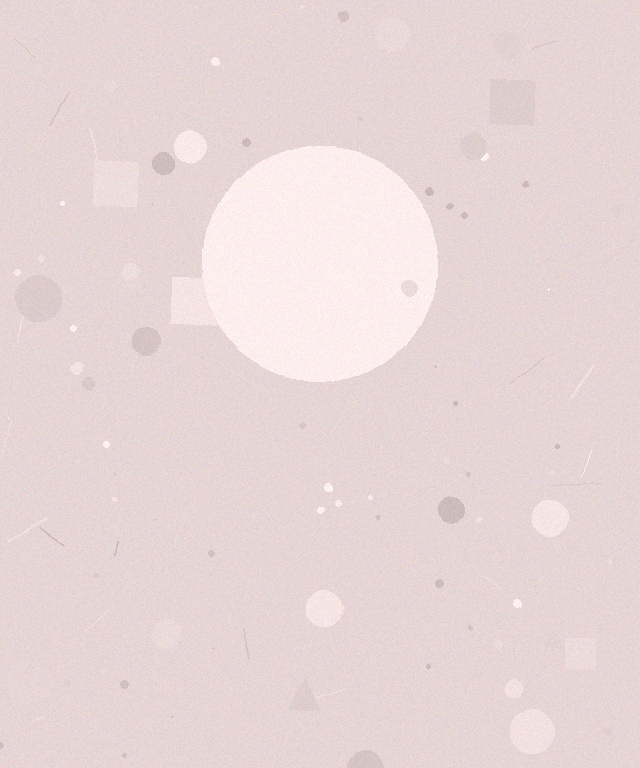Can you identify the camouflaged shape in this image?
The camouflaged shape is a circle.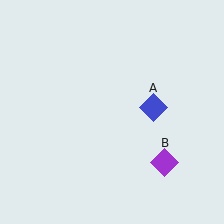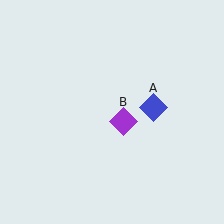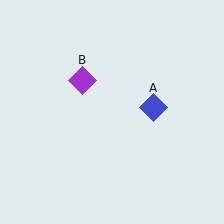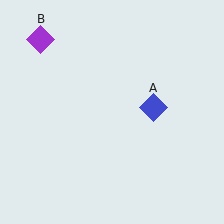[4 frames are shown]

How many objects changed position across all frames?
1 object changed position: purple diamond (object B).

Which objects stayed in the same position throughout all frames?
Blue diamond (object A) remained stationary.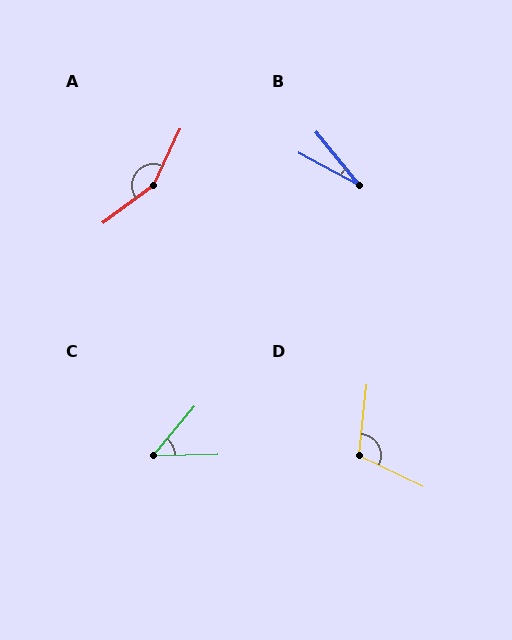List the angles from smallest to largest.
B (22°), C (49°), D (110°), A (151°).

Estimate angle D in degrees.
Approximately 110 degrees.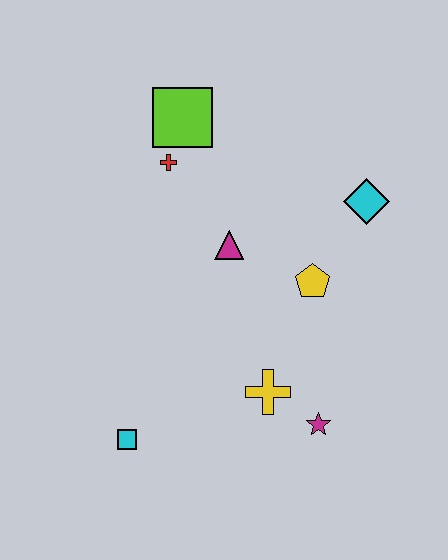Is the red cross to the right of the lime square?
No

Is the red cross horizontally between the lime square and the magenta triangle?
No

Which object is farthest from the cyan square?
The cyan diamond is farthest from the cyan square.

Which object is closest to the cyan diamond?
The yellow pentagon is closest to the cyan diamond.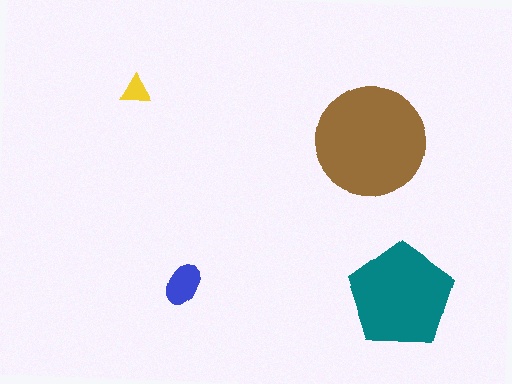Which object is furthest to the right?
The teal pentagon is rightmost.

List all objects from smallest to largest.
The yellow triangle, the blue ellipse, the teal pentagon, the brown circle.